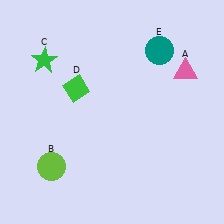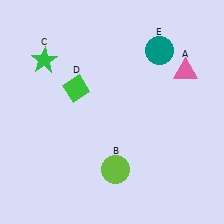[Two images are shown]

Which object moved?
The lime circle (B) moved right.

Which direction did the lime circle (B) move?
The lime circle (B) moved right.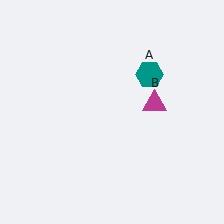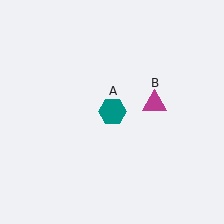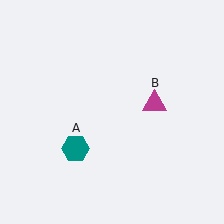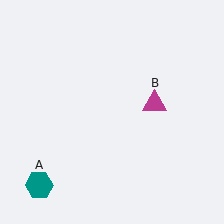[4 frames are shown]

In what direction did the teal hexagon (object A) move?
The teal hexagon (object A) moved down and to the left.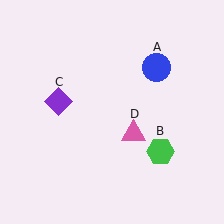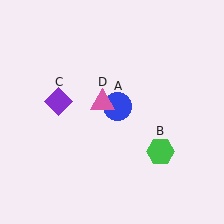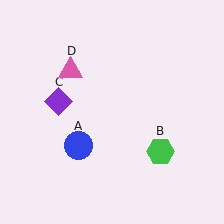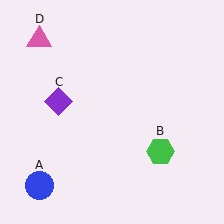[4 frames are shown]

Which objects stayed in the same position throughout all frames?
Green hexagon (object B) and purple diamond (object C) remained stationary.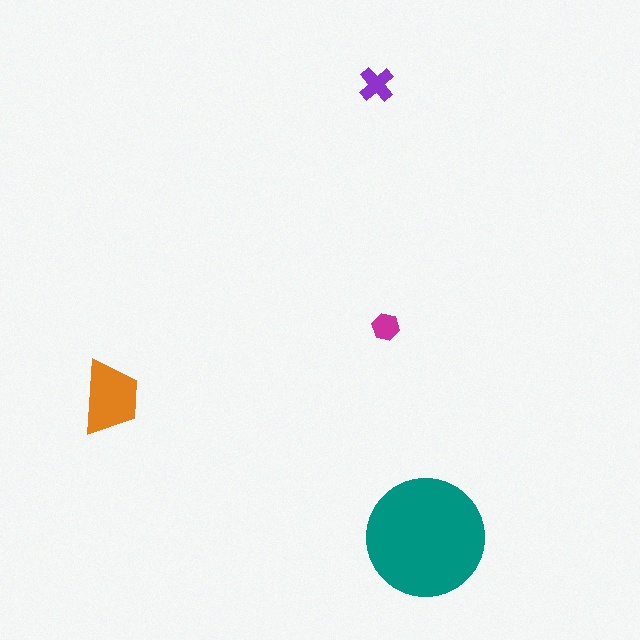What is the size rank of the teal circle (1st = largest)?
1st.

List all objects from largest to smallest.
The teal circle, the orange trapezoid, the purple cross, the magenta hexagon.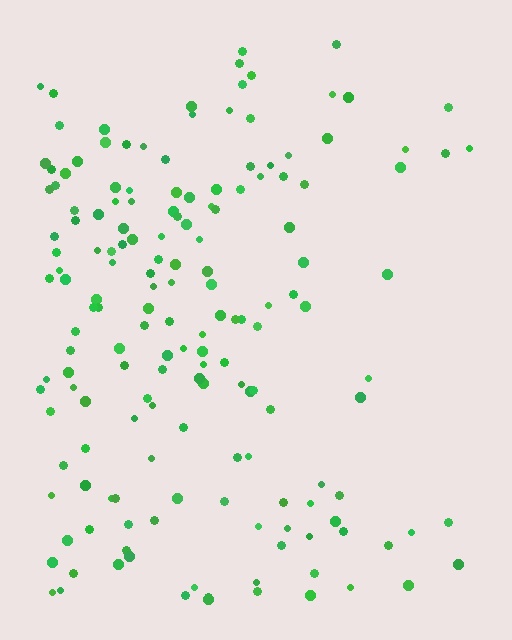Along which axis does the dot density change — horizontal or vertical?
Horizontal.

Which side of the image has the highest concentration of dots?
The left.